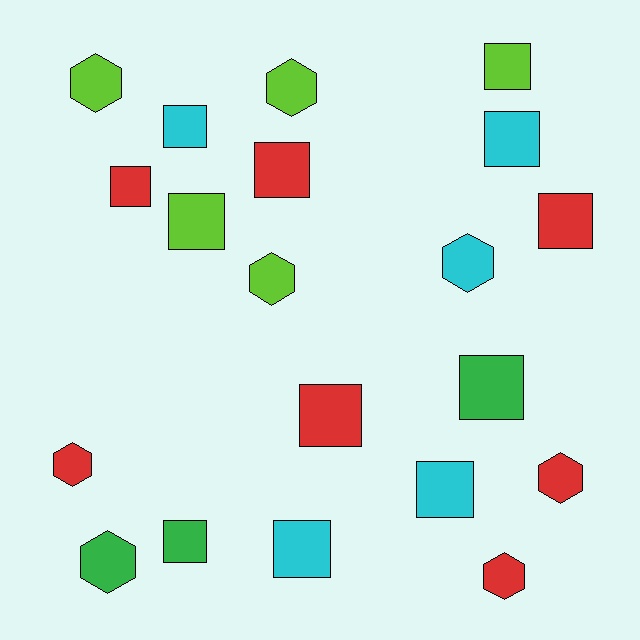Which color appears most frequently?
Red, with 7 objects.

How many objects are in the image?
There are 20 objects.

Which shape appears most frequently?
Square, with 12 objects.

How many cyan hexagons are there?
There is 1 cyan hexagon.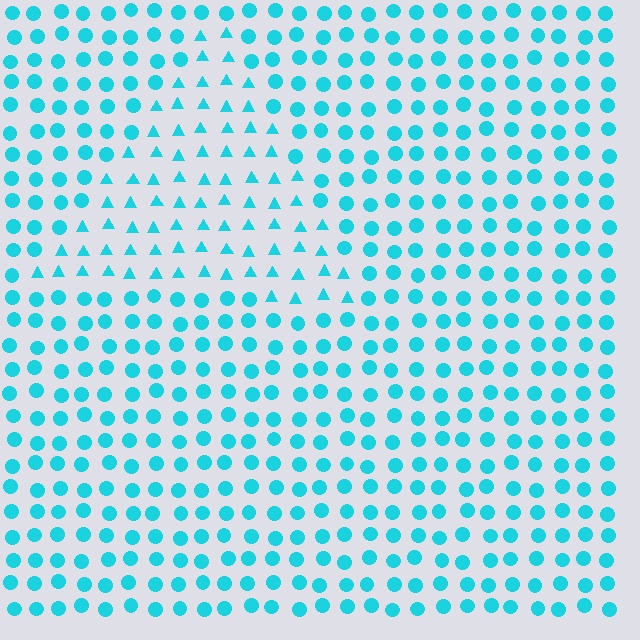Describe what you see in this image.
The image is filled with small cyan elements arranged in a uniform grid. A triangle-shaped region contains triangles, while the surrounding area contains circles. The boundary is defined purely by the change in element shape.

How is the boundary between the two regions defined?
The boundary is defined by a change in element shape: triangles inside vs. circles outside. All elements share the same color and spacing.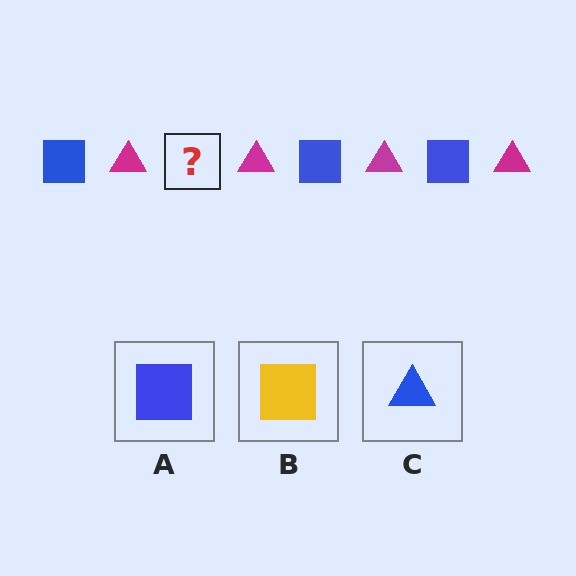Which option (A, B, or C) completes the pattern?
A.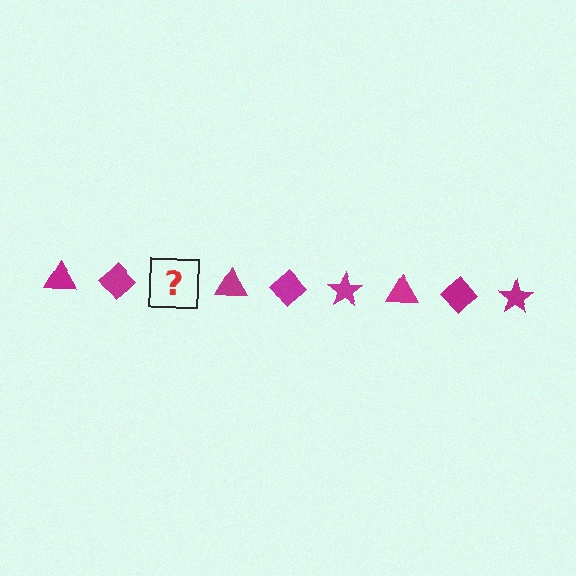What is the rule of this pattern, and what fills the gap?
The rule is that the pattern cycles through triangle, diamond, star shapes in magenta. The gap should be filled with a magenta star.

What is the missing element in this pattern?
The missing element is a magenta star.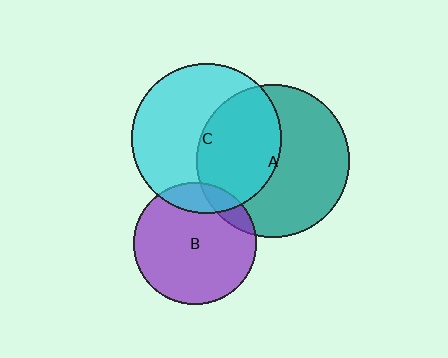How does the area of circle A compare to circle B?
Approximately 1.6 times.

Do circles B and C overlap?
Yes.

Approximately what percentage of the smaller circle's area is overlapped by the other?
Approximately 15%.